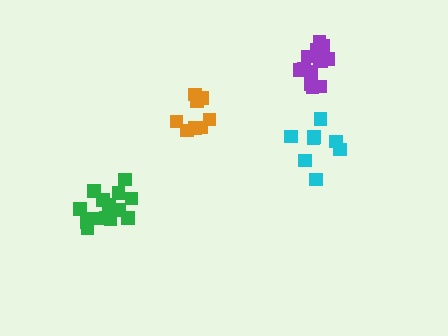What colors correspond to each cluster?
The clusters are colored: green, purple, cyan, orange.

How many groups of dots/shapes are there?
There are 4 groups.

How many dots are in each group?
Group 1: 14 dots, Group 2: 14 dots, Group 3: 8 dots, Group 4: 8 dots (44 total).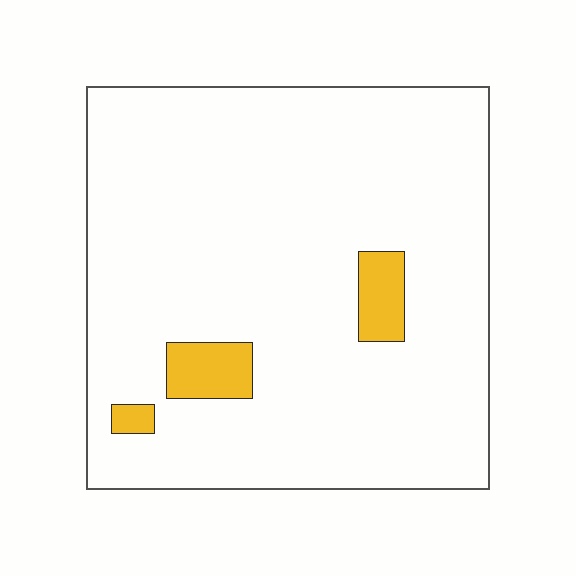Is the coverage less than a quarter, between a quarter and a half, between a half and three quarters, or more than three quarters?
Less than a quarter.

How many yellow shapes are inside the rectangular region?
3.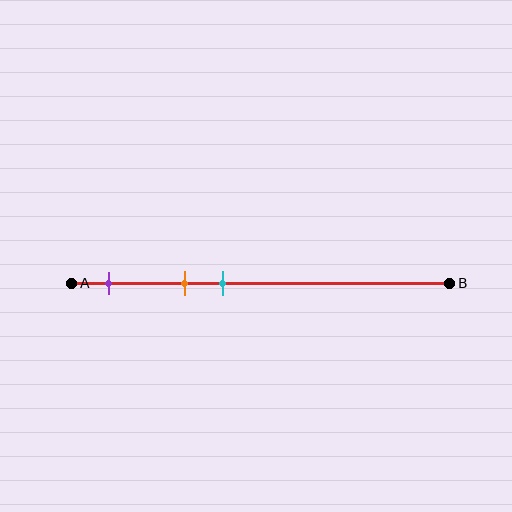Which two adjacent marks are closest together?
The orange and cyan marks are the closest adjacent pair.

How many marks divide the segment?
There are 3 marks dividing the segment.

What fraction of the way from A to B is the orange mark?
The orange mark is approximately 30% (0.3) of the way from A to B.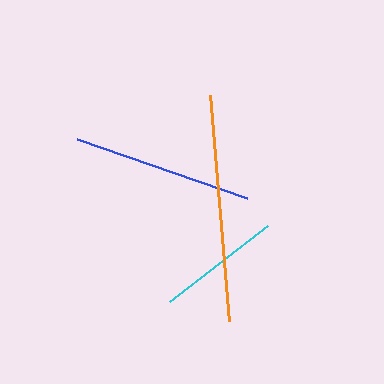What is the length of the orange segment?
The orange segment is approximately 227 pixels long.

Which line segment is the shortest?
The cyan line is the shortest at approximately 124 pixels.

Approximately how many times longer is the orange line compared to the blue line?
The orange line is approximately 1.3 times the length of the blue line.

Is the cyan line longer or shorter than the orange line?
The orange line is longer than the cyan line.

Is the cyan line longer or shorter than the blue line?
The blue line is longer than the cyan line.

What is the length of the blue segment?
The blue segment is approximately 180 pixels long.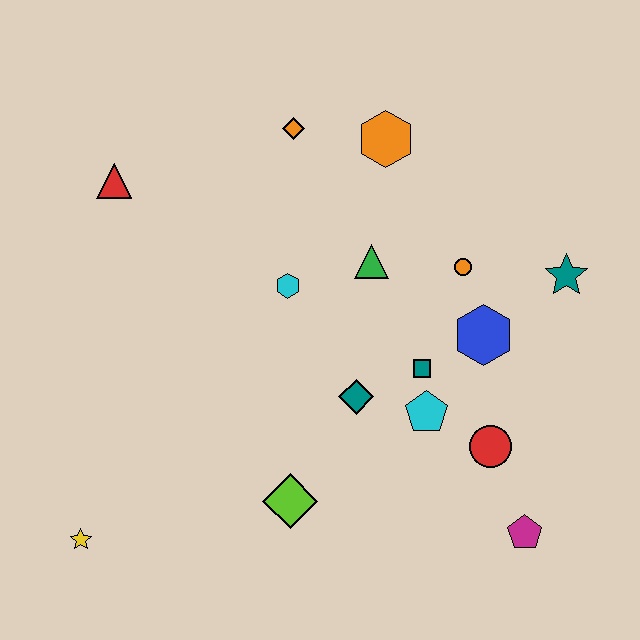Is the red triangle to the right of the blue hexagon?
No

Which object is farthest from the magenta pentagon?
The red triangle is farthest from the magenta pentagon.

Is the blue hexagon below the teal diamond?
No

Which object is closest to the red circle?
The cyan pentagon is closest to the red circle.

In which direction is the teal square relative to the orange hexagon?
The teal square is below the orange hexagon.